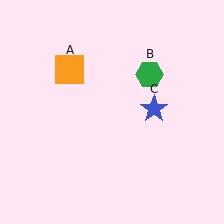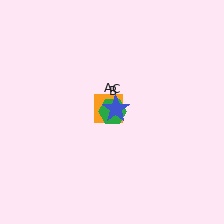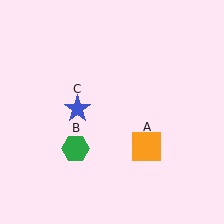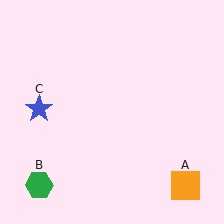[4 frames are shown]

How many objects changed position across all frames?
3 objects changed position: orange square (object A), green hexagon (object B), blue star (object C).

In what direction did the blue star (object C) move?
The blue star (object C) moved left.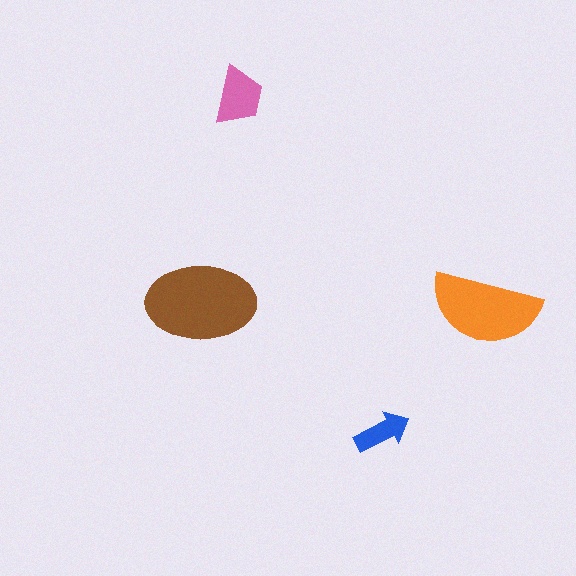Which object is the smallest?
The blue arrow.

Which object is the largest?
The brown ellipse.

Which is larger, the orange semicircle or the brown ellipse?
The brown ellipse.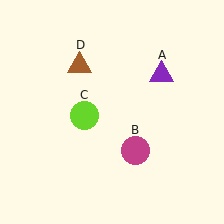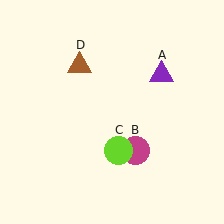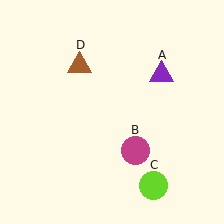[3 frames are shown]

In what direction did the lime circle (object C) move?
The lime circle (object C) moved down and to the right.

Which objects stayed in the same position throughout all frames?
Purple triangle (object A) and magenta circle (object B) and brown triangle (object D) remained stationary.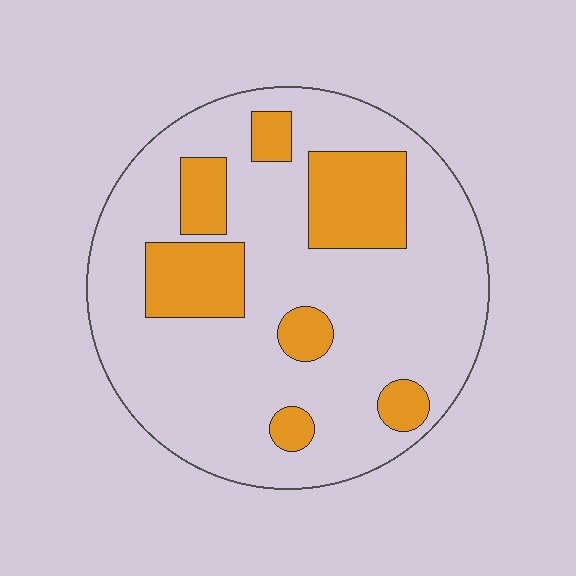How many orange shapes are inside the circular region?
7.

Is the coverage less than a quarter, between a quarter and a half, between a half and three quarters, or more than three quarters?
Less than a quarter.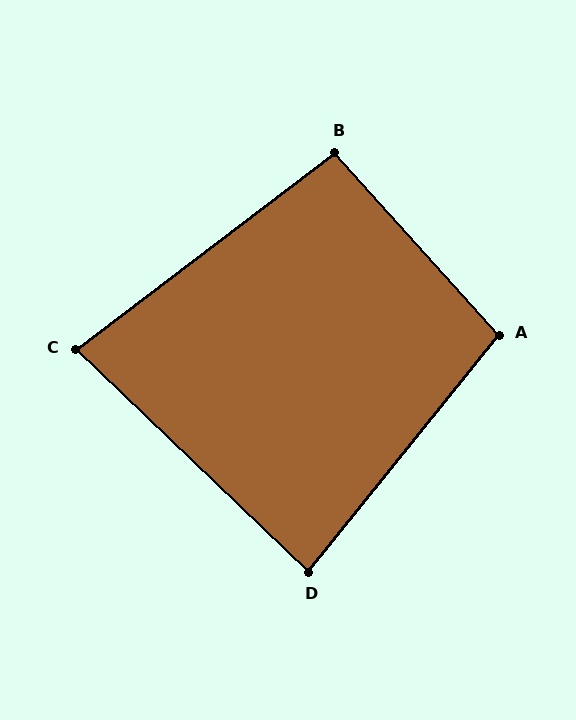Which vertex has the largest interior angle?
A, at approximately 99 degrees.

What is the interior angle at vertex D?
Approximately 85 degrees (approximately right).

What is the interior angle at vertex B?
Approximately 95 degrees (approximately right).